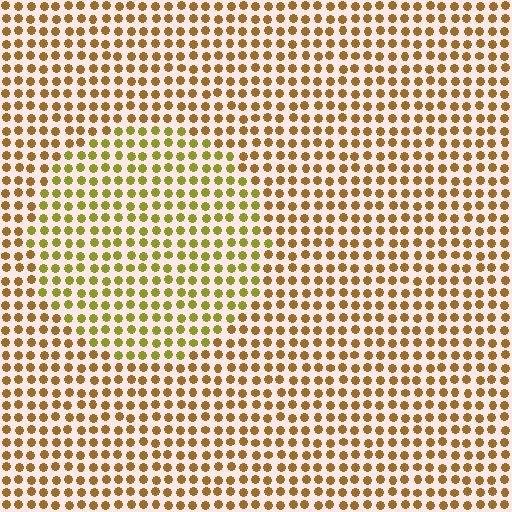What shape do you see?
I see a circle.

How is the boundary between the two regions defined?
The boundary is defined purely by a slight shift in hue (about 32 degrees). Spacing, size, and orientation are identical on both sides.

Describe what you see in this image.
The image is filled with small brown elements in a uniform arrangement. A circle-shaped region is visible where the elements are tinted to a slightly different hue, forming a subtle color boundary.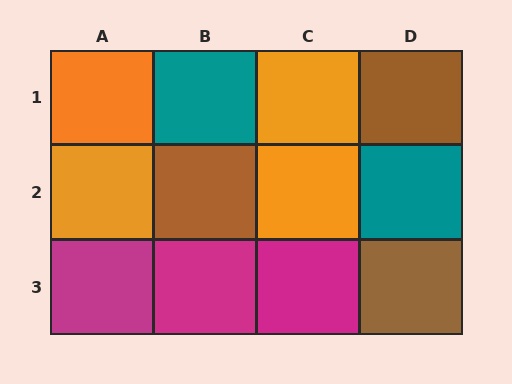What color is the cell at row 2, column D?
Teal.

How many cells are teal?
2 cells are teal.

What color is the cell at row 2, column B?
Brown.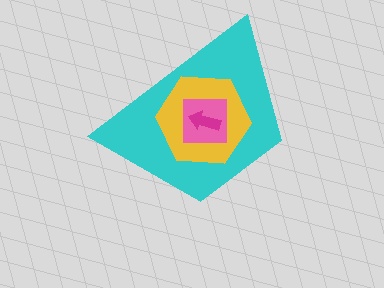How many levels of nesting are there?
4.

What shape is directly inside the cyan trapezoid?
The yellow hexagon.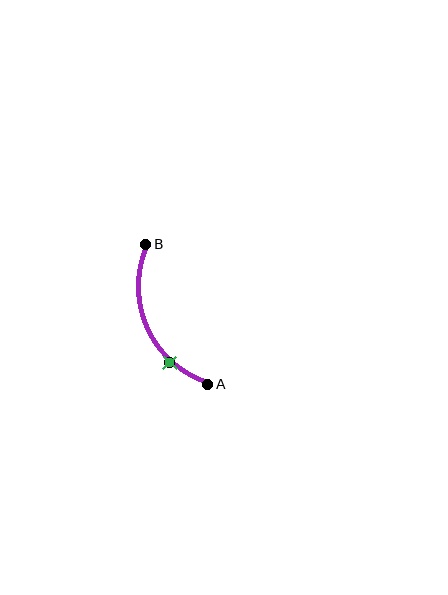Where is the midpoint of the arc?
The arc midpoint is the point on the curve farthest from the straight line joining A and B. It sits to the left of that line.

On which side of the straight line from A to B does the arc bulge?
The arc bulges to the left of the straight line connecting A and B.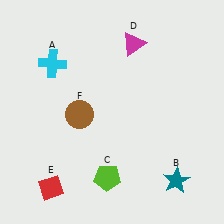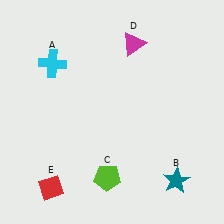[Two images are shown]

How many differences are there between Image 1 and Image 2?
There is 1 difference between the two images.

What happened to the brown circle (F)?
The brown circle (F) was removed in Image 2. It was in the bottom-left area of Image 1.